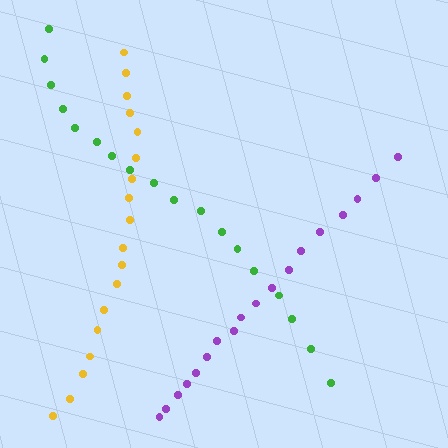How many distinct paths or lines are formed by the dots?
There are 3 distinct paths.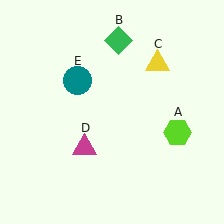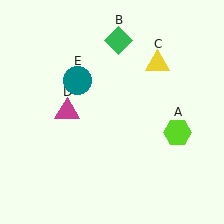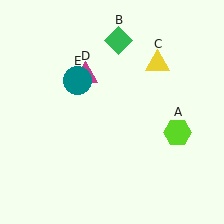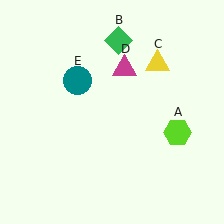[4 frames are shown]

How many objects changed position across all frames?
1 object changed position: magenta triangle (object D).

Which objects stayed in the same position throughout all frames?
Lime hexagon (object A) and green diamond (object B) and yellow triangle (object C) and teal circle (object E) remained stationary.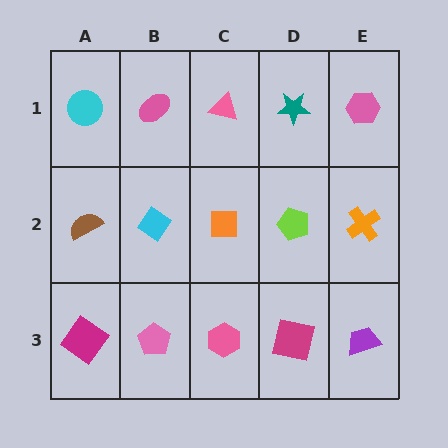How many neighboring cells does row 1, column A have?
2.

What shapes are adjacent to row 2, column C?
A pink triangle (row 1, column C), a pink hexagon (row 3, column C), a cyan diamond (row 2, column B), a lime pentagon (row 2, column D).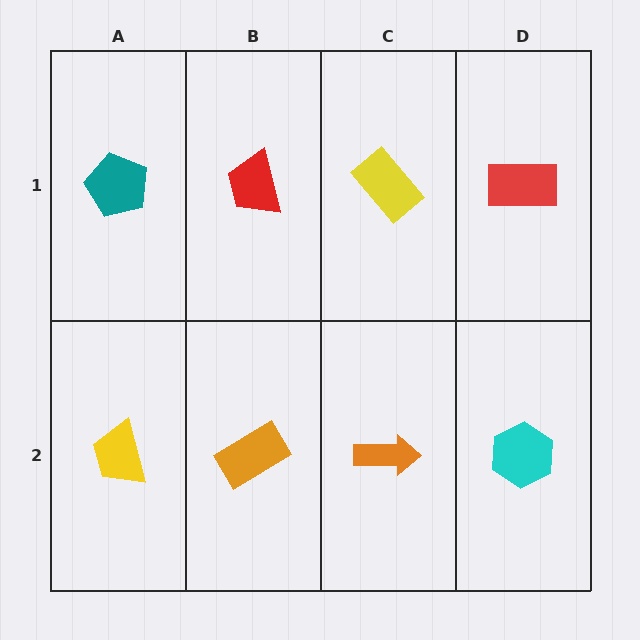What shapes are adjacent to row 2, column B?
A red trapezoid (row 1, column B), a yellow trapezoid (row 2, column A), an orange arrow (row 2, column C).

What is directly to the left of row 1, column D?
A yellow rectangle.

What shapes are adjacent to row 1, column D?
A cyan hexagon (row 2, column D), a yellow rectangle (row 1, column C).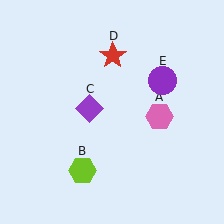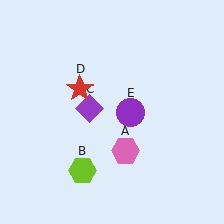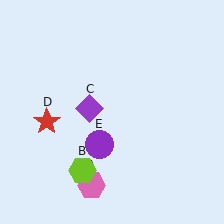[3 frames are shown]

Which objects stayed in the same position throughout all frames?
Lime hexagon (object B) and purple diamond (object C) remained stationary.